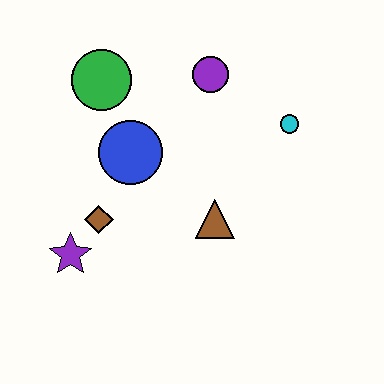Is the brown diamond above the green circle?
No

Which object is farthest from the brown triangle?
The green circle is farthest from the brown triangle.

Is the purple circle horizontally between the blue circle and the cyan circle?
Yes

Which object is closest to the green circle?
The blue circle is closest to the green circle.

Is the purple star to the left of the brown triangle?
Yes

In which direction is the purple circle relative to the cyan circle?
The purple circle is to the left of the cyan circle.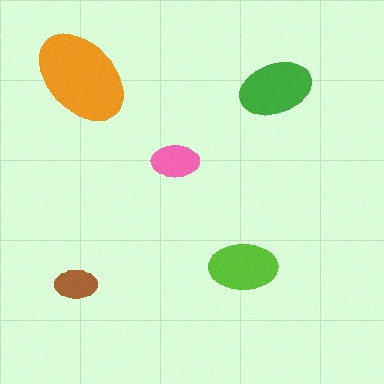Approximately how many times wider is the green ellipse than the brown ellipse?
About 1.5 times wider.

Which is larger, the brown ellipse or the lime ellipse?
The lime one.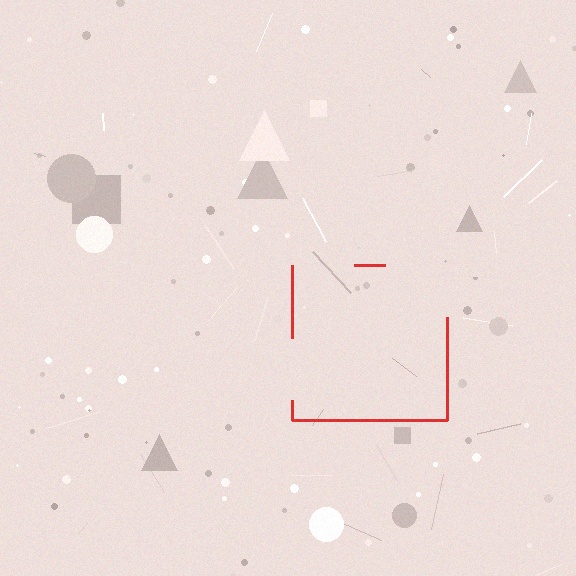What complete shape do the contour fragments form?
The contour fragments form a square.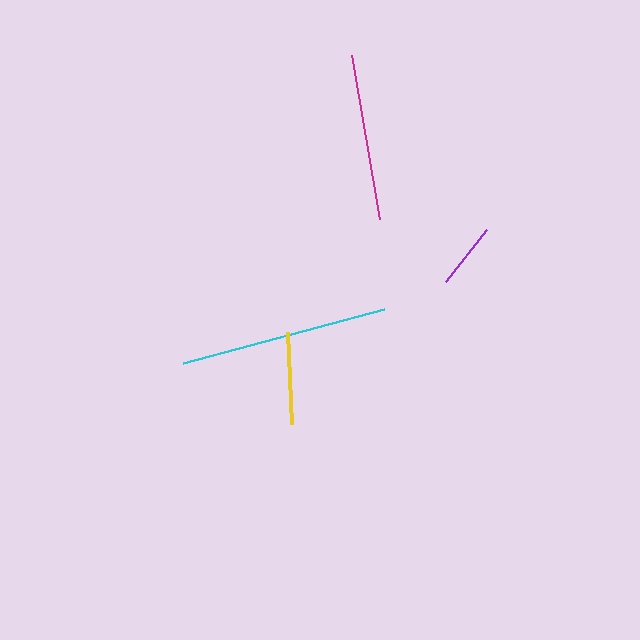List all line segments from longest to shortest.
From longest to shortest: cyan, magenta, yellow, purple.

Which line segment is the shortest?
The purple line is the shortest at approximately 67 pixels.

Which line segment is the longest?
The cyan line is the longest at approximately 208 pixels.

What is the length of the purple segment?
The purple segment is approximately 67 pixels long.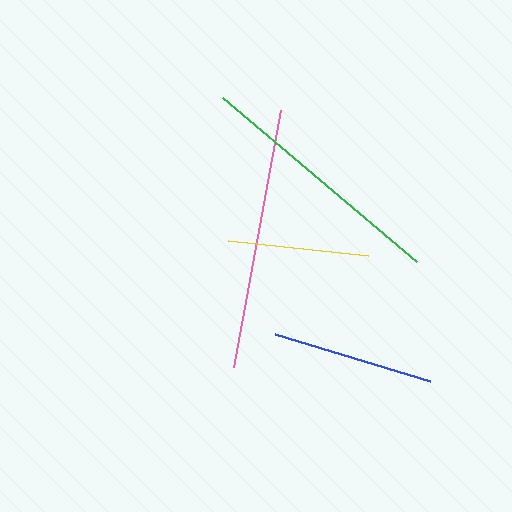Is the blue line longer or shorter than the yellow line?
The blue line is longer than the yellow line.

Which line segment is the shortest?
The yellow line is the shortest at approximately 141 pixels.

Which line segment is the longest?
The pink line is the longest at approximately 262 pixels.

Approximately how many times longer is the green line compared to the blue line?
The green line is approximately 1.6 times the length of the blue line.